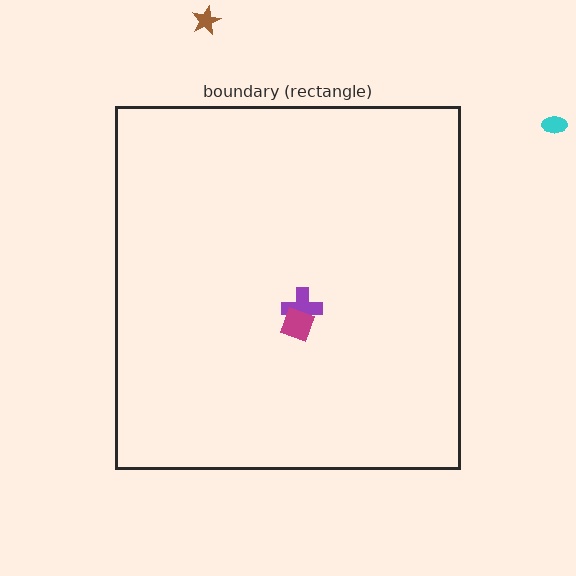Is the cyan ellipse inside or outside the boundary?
Outside.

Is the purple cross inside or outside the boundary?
Inside.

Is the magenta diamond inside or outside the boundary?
Inside.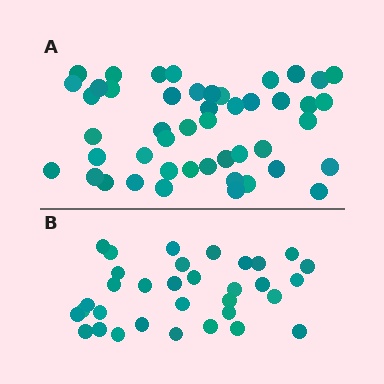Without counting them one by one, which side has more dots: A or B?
Region A (the top region) has more dots.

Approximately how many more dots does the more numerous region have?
Region A has approximately 15 more dots than region B.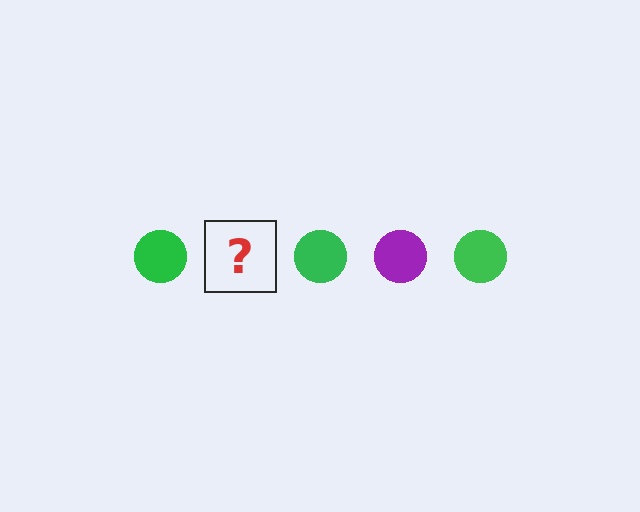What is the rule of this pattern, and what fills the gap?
The rule is that the pattern cycles through green, purple circles. The gap should be filled with a purple circle.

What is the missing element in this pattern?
The missing element is a purple circle.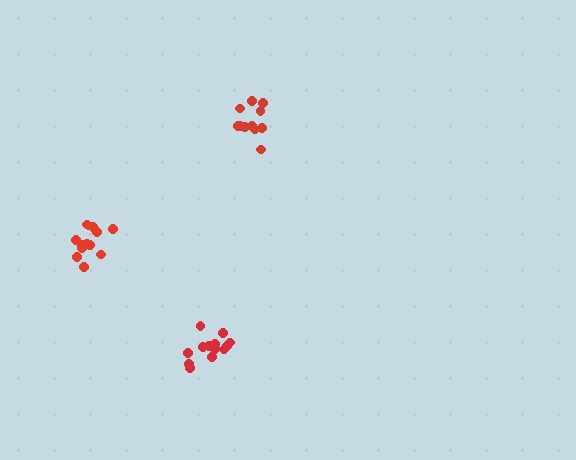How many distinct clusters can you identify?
There are 3 distinct clusters.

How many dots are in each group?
Group 1: 13 dots, Group 2: 11 dots, Group 3: 13 dots (37 total).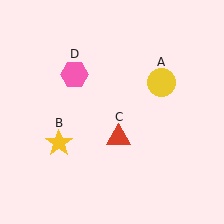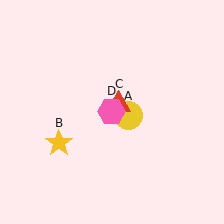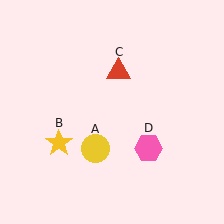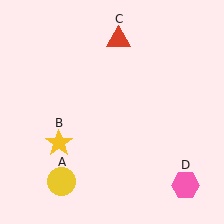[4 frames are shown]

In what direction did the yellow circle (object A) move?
The yellow circle (object A) moved down and to the left.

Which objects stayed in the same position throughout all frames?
Yellow star (object B) remained stationary.